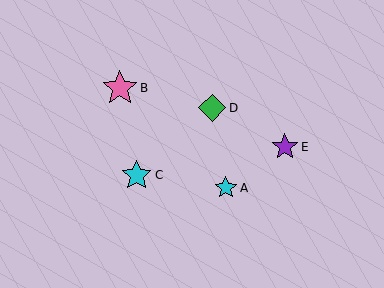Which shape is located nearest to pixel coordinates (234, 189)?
The cyan star (labeled A) at (226, 188) is nearest to that location.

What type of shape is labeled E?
Shape E is a purple star.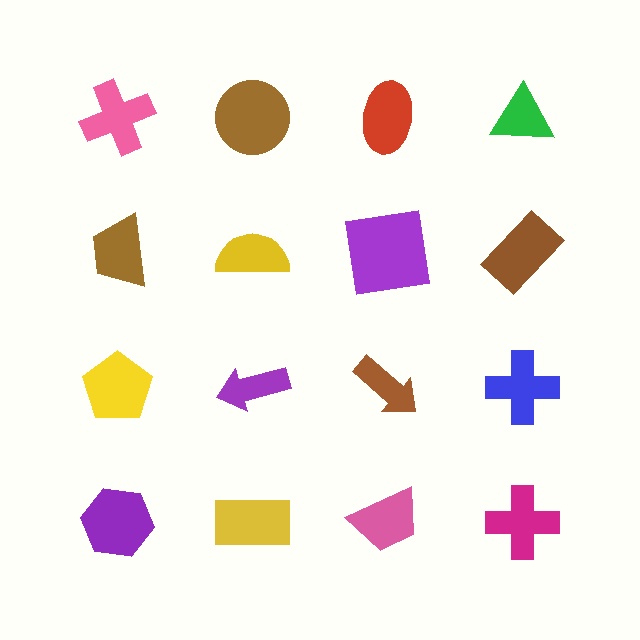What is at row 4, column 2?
A yellow rectangle.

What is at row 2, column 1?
A brown trapezoid.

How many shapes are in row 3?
4 shapes.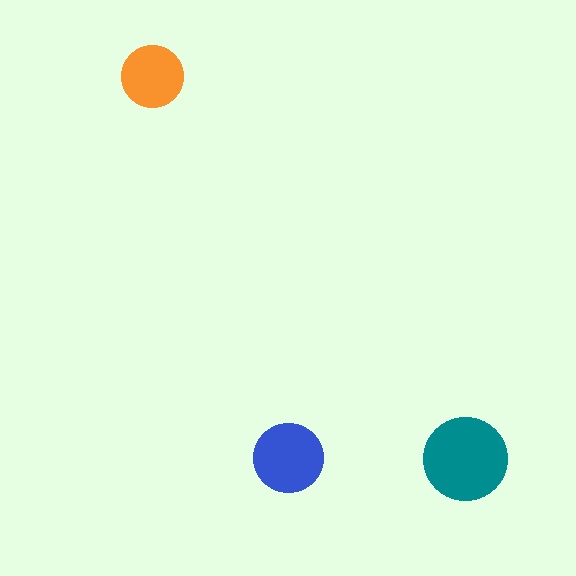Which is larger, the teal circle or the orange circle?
The teal one.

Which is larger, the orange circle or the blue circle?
The blue one.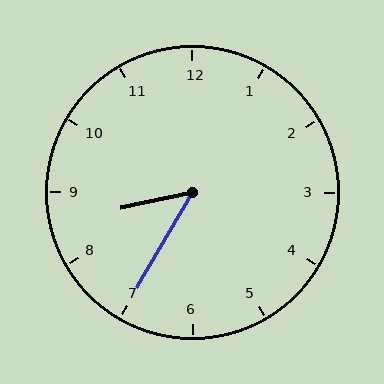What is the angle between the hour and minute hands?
Approximately 48 degrees.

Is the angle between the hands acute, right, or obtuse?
It is acute.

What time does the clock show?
8:35.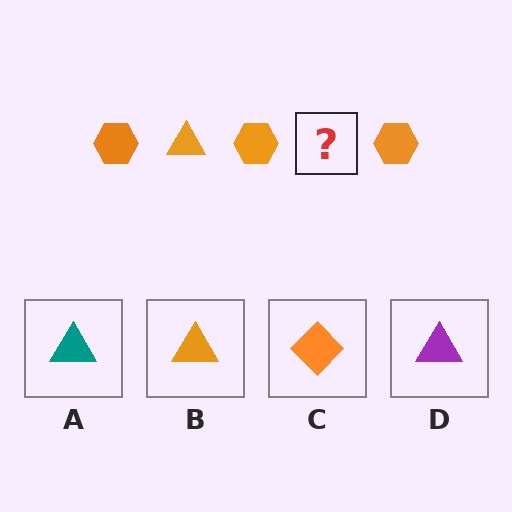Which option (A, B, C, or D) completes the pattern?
B.